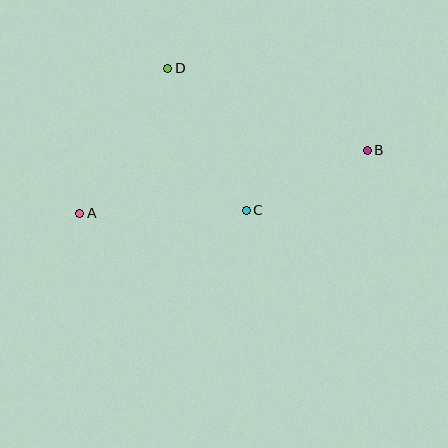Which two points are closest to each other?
Points B and C are closest to each other.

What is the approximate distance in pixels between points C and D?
The distance between C and D is approximately 162 pixels.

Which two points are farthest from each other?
Points A and B are farthest from each other.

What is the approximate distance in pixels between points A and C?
The distance between A and C is approximately 166 pixels.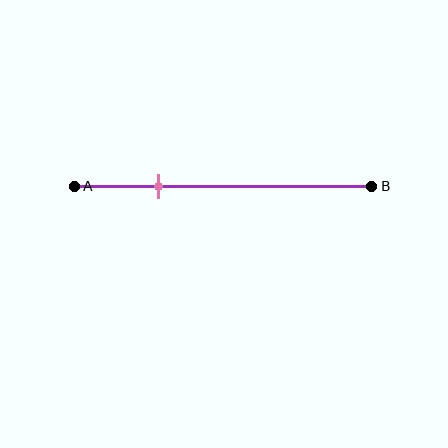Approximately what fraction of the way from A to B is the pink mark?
The pink mark is approximately 30% of the way from A to B.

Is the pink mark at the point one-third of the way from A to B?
No, the mark is at about 30% from A, not at the 33% one-third point.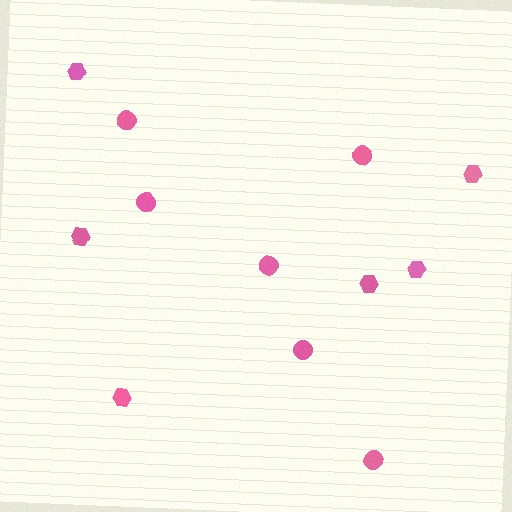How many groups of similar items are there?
There are 2 groups: one group of hexagons (6) and one group of circles (6).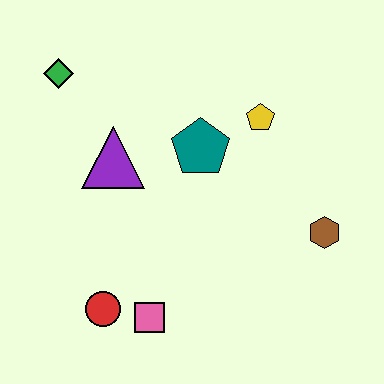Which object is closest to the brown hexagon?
The yellow pentagon is closest to the brown hexagon.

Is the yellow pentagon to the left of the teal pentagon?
No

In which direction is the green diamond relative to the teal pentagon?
The green diamond is to the left of the teal pentagon.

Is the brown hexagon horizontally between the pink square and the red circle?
No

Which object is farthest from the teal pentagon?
The red circle is farthest from the teal pentagon.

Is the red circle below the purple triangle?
Yes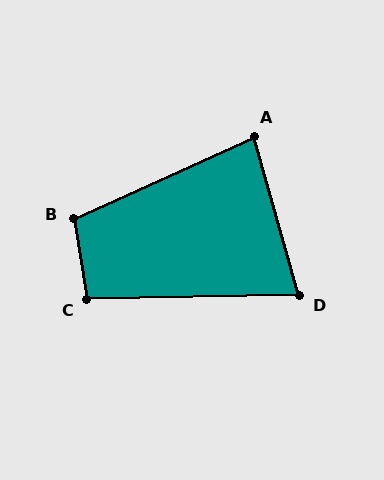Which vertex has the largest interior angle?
B, at approximately 105 degrees.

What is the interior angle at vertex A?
Approximately 81 degrees (acute).